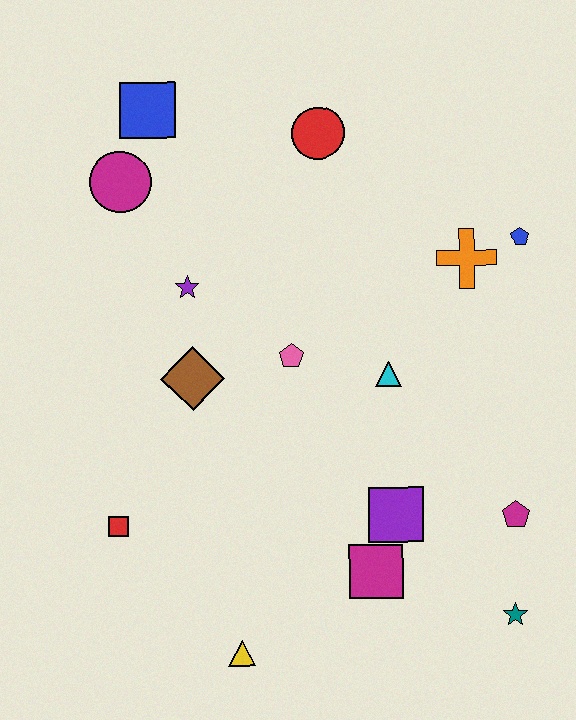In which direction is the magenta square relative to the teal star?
The magenta square is to the left of the teal star.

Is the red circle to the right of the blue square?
Yes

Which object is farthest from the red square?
The blue pentagon is farthest from the red square.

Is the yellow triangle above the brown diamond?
No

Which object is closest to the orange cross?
The blue pentagon is closest to the orange cross.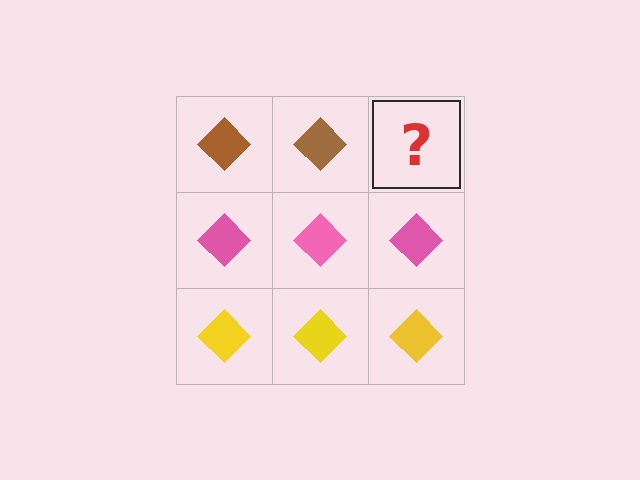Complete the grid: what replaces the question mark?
The question mark should be replaced with a brown diamond.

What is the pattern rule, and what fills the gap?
The rule is that each row has a consistent color. The gap should be filled with a brown diamond.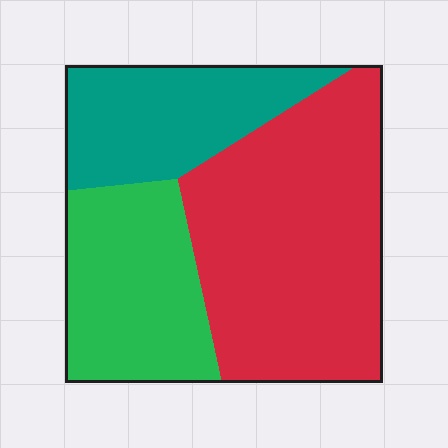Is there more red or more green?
Red.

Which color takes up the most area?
Red, at roughly 50%.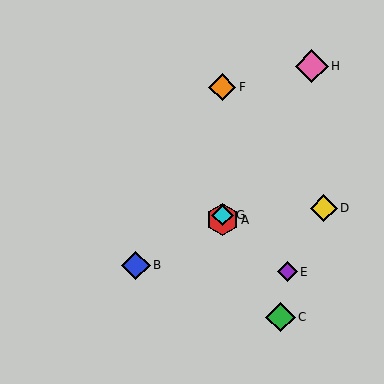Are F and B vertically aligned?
No, F is at x≈222 and B is at x≈136.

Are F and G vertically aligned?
Yes, both are at x≈222.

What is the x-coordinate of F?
Object F is at x≈222.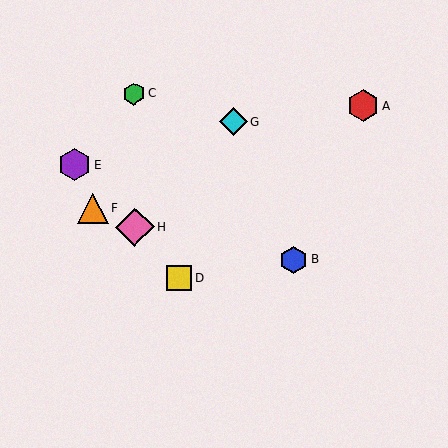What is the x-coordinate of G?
Object G is at x≈234.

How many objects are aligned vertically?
2 objects (C, H) are aligned vertically.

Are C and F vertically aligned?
No, C is at x≈134 and F is at x≈93.